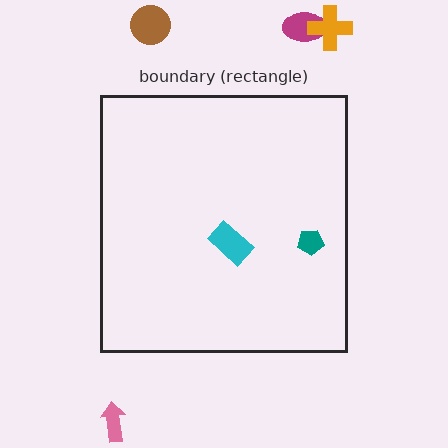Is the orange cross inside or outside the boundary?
Outside.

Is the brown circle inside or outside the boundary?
Outside.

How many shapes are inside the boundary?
2 inside, 4 outside.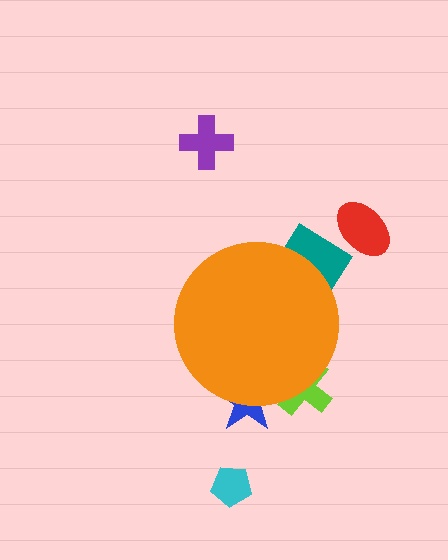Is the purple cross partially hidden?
No, the purple cross is fully visible.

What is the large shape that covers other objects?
An orange circle.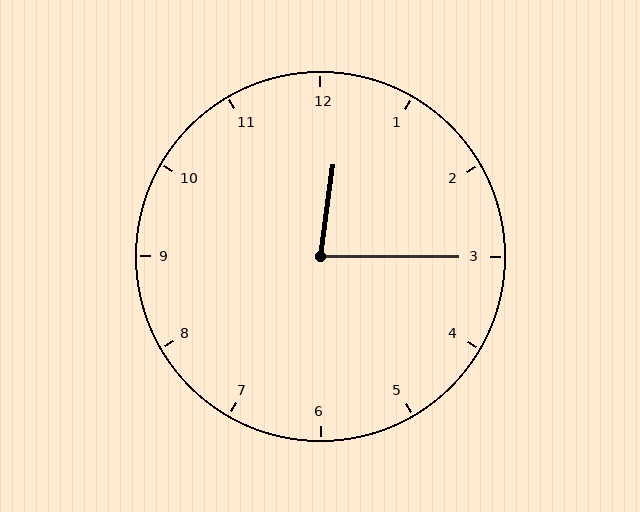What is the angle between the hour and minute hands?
Approximately 82 degrees.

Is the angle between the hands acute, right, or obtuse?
It is acute.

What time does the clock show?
12:15.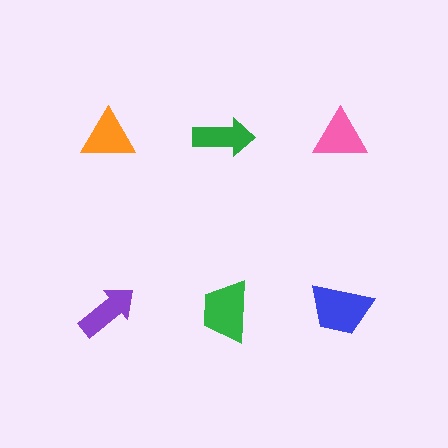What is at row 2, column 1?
A purple arrow.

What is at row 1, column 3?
A pink triangle.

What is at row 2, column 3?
A blue trapezoid.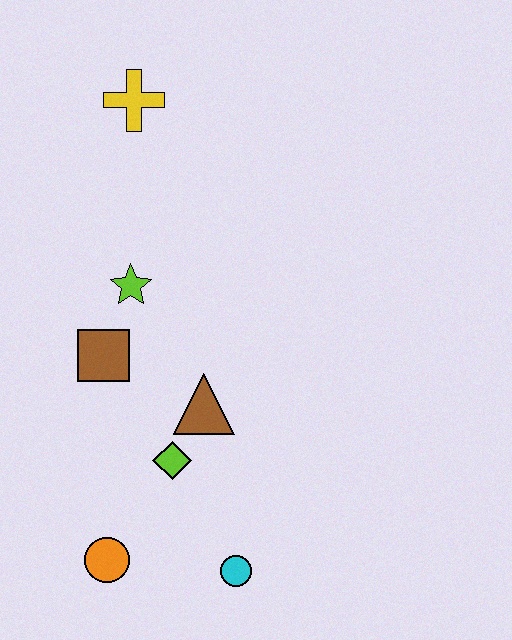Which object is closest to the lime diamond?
The brown triangle is closest to the lime diamond.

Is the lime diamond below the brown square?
Yes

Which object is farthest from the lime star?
The cyan circle is farthest from the lime star.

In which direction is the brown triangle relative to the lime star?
The brown triangle is below the lime star.